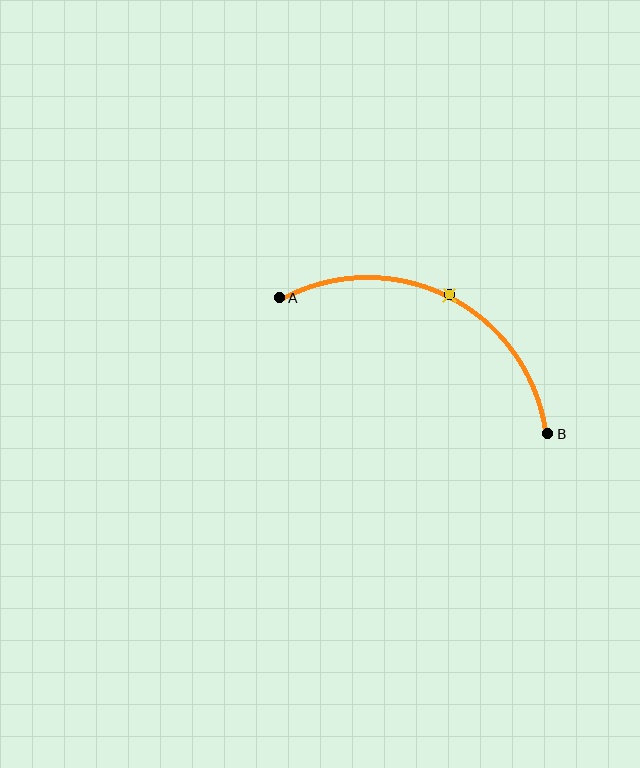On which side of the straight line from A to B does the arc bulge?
The arc bulges above the straight line connecting A and B.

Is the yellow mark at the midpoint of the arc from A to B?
Yes. The yellow mark lies on the arc at equal arc-length from both A and B — it is the arc midpoint.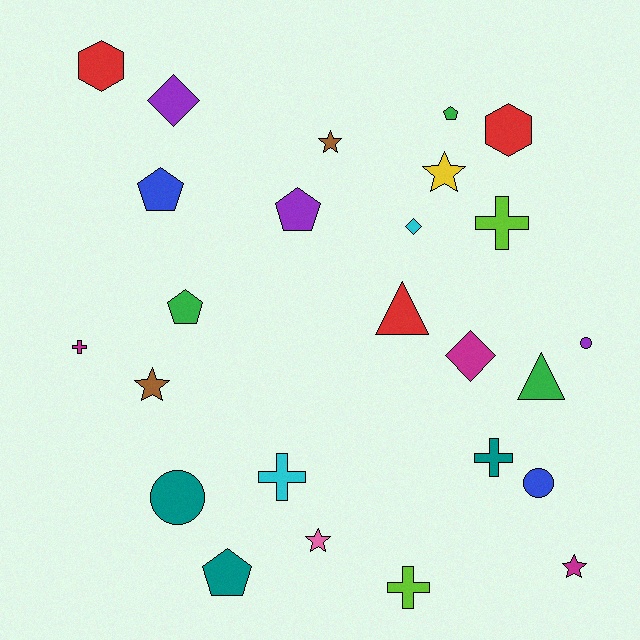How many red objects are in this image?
There are 3 red objects.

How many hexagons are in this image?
There are 2 hexagons.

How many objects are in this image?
There are 25 objects.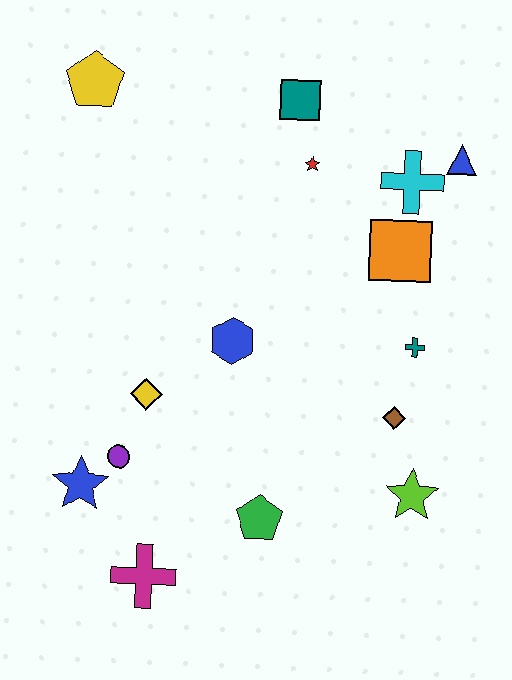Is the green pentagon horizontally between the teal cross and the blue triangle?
No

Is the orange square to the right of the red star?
Yes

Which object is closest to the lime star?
The brown diamond is closest to the lime star.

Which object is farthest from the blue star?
The blue triangle is farthest from the blue star.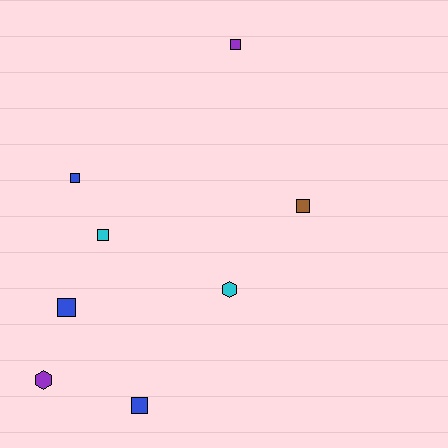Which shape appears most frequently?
Square, with 6 objects.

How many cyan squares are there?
There is 1 cyan square.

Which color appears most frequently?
Blue, with 3 objects.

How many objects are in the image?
There are 8 objects.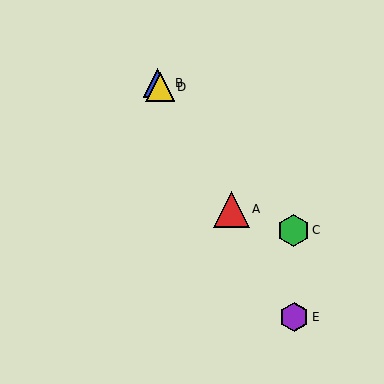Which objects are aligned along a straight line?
Objects A, B, D, E are aligned along a straight line.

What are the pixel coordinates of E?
Object E is at (294, 317).